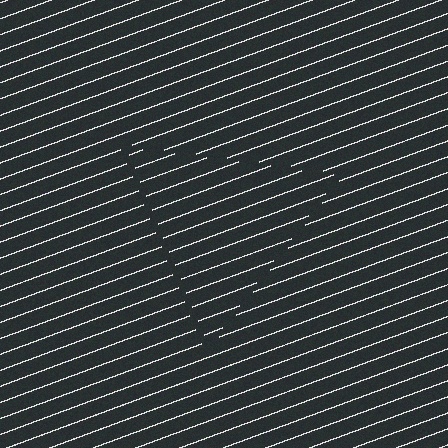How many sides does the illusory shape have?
3 sides — the line-ends trace a triangle.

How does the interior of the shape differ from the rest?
The interior of the shape contains the same grating, shifted by half a period — the contour is defined by the phase discontinuity where line-ends from the inner and outer gratings abut.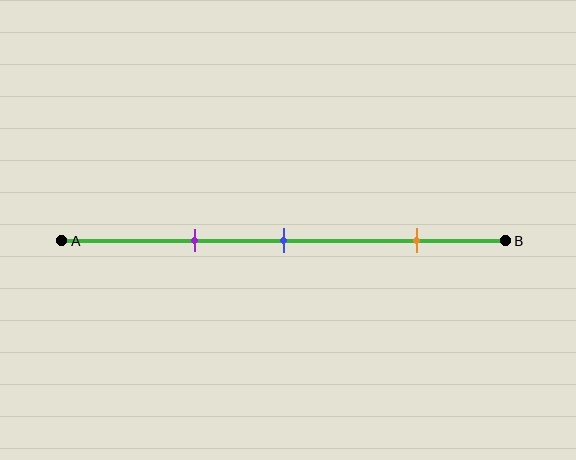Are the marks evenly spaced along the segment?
No, the marks are not evenly spaced.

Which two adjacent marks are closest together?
The purple and blue marks are the closest adjacent pair.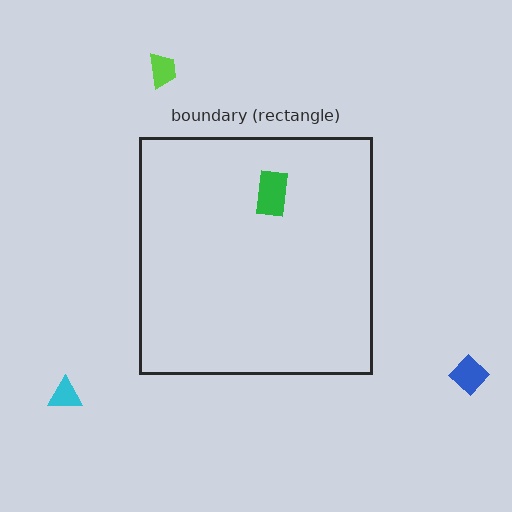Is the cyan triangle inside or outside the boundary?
Outside.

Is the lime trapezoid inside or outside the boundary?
Outside.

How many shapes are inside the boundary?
1 inside, 3 outside.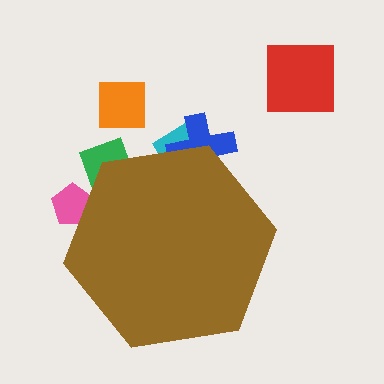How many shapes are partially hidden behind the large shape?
4 shapes are partially hidden.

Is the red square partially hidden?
No, the red square is fully visible.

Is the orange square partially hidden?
No, the orange square is fully visible.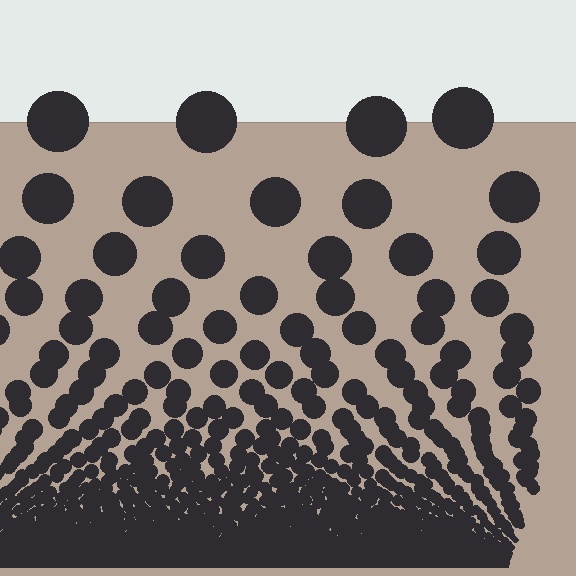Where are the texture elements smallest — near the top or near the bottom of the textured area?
Near the bottom.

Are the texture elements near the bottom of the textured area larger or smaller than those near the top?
Smaller. The gradient is inverted — elements near the bottom are smaller and denser.